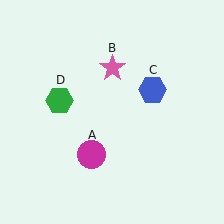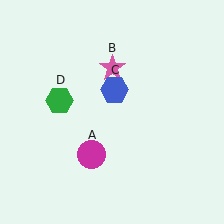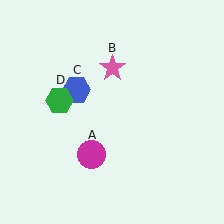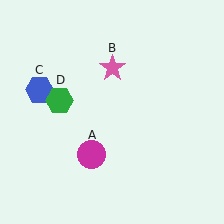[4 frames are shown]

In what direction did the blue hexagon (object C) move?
The blue hexagon (object C) moved left.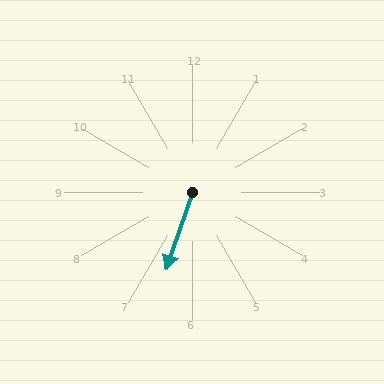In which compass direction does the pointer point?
South.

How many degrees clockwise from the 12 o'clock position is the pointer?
Approximately 199 degrees.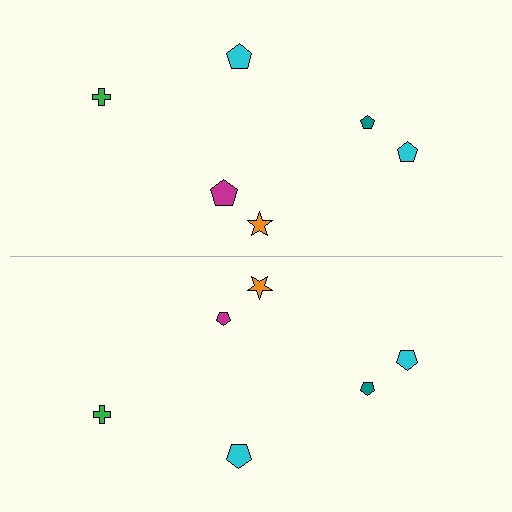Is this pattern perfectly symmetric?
No, the pattern is not perfectly symmetric. The magenta pentagon on the bottom side has a different size than its mirror counterpart.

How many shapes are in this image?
There are 12 shapes in this image.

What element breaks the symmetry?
The magenta pentagon on the bottom side has a different size than its mirror counterpart.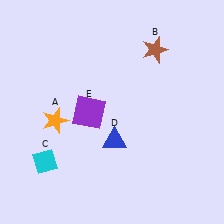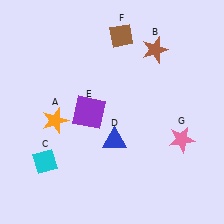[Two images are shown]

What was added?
A brown diamond (F), a pink star (G) were added in Image 2.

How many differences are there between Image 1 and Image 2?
There are 2 differences between the two images.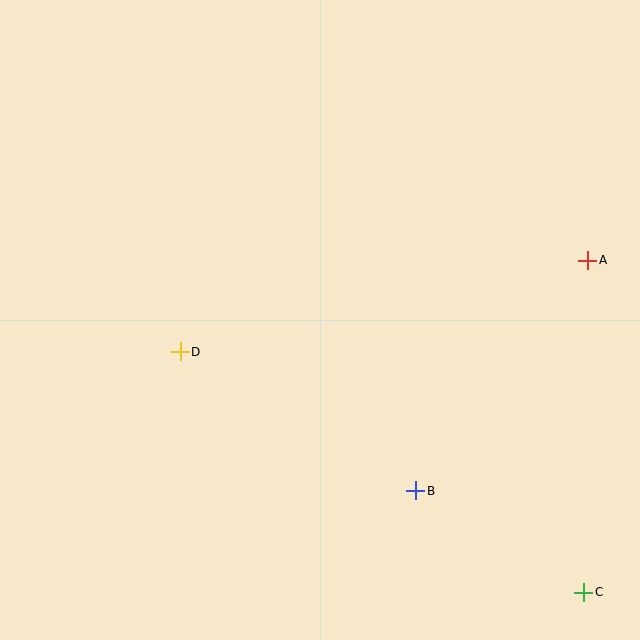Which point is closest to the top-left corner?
Point D is closest to the top-left corner.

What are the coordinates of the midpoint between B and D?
The midpoint between B and D is at (298, 421).